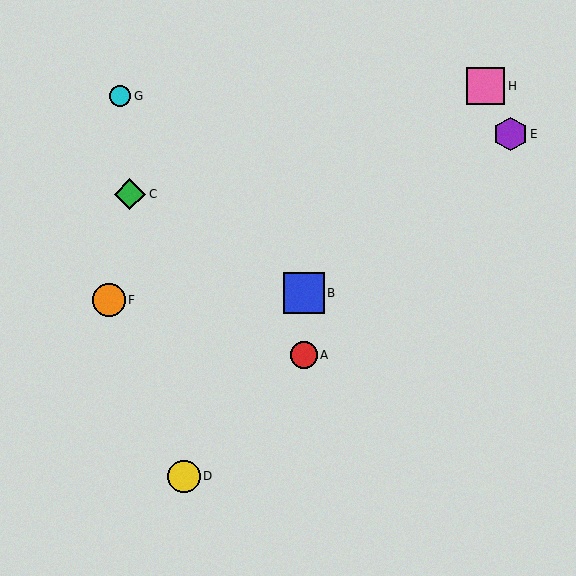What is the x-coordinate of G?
Object G is at x≈120.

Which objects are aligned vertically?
Objects A, B are aligned vertically.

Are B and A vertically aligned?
Yes, both are at x≈304.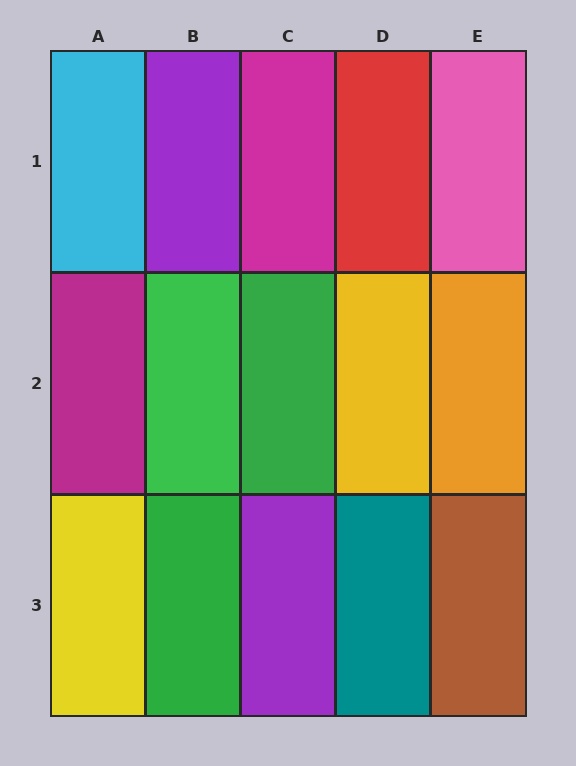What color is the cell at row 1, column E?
Pink.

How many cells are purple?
2 cells are purple.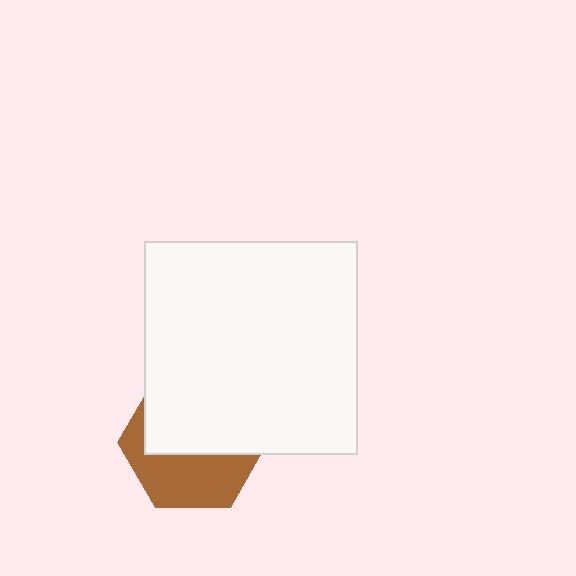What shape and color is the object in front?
The object in front is a white square.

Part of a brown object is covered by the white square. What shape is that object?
It is a hexagon.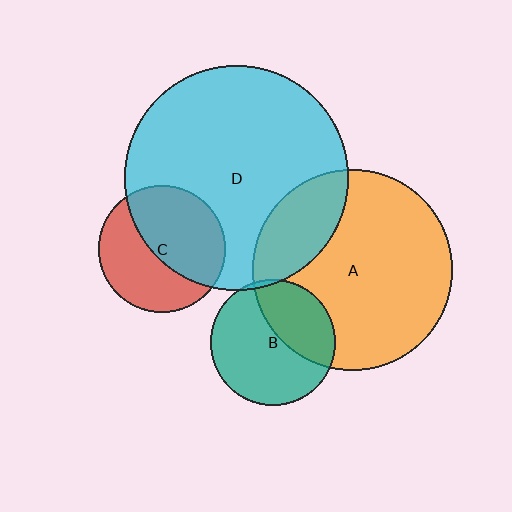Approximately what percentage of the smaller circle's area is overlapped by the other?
Approximately 20%.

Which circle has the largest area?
Circle D (cyan).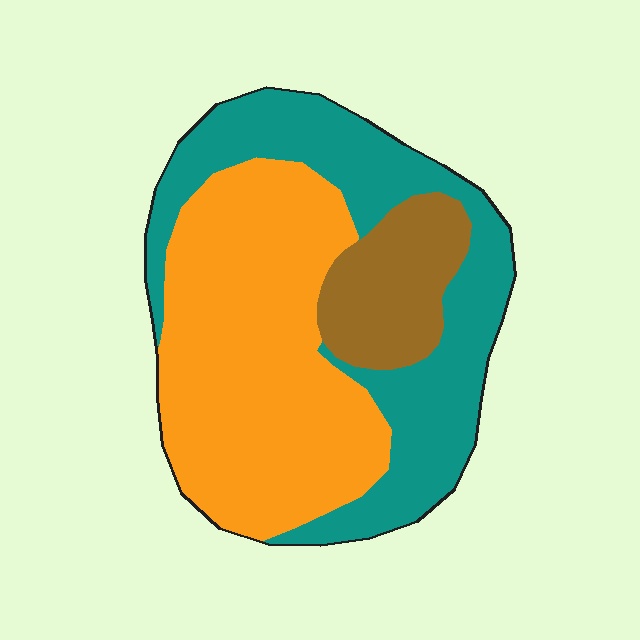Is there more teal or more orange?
Orange.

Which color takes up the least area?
Brown, at roughly 15%.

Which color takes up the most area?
Orange, at roughly 50%.